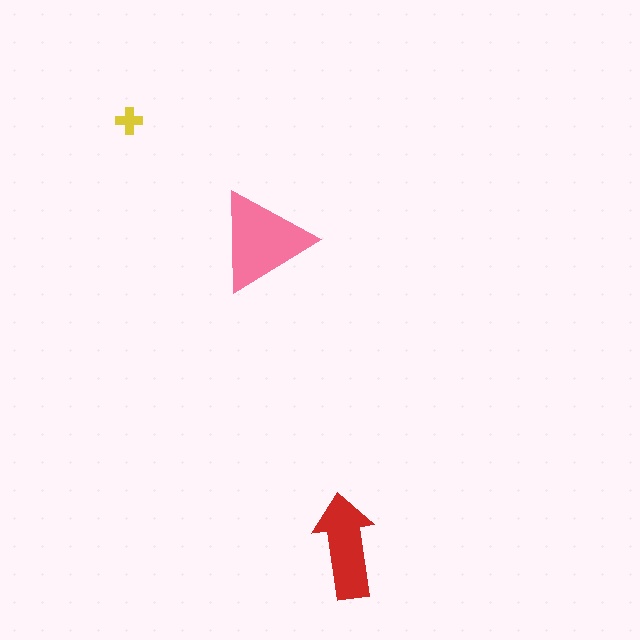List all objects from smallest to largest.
The yellow cross, the red arrow, the pink triangle.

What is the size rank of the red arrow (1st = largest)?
2nd.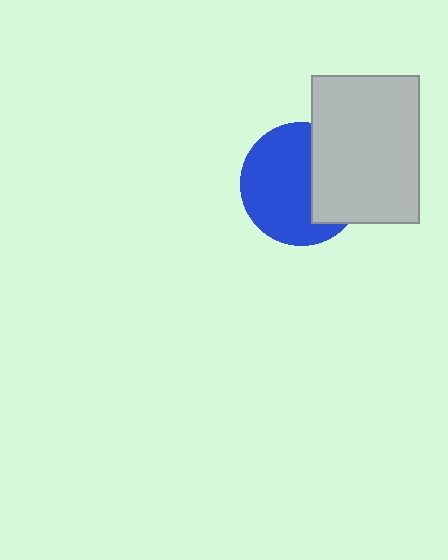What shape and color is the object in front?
The object in front is a light gray rectangle.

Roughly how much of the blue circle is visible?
About half of it is visible (roughly 65%).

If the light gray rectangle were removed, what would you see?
You would see the complete blue circle.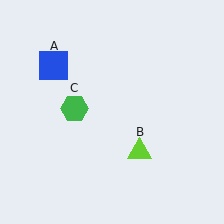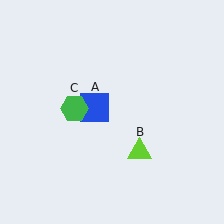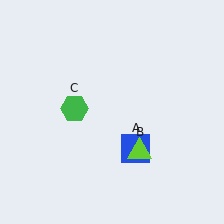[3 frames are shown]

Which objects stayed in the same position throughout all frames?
Lime triangle (object B) and green hexagon (object C) remained stationary.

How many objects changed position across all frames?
1 object changed position: blue square (object A).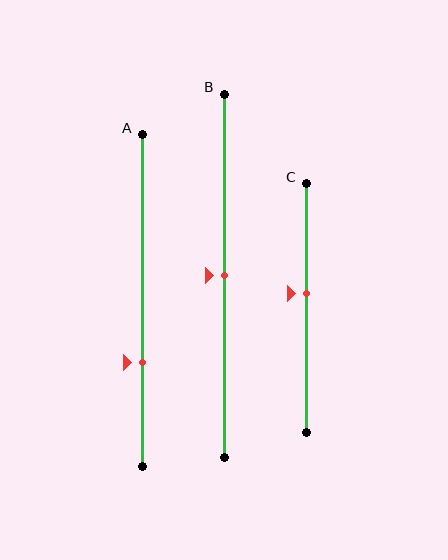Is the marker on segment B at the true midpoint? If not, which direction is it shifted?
Yes, the marker on segment B is at the true midpoint.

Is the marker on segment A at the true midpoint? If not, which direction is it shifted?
No, the marker on segment A is shifted downward by about 19% of the segment length.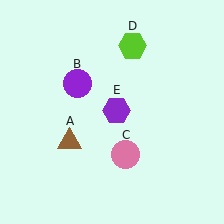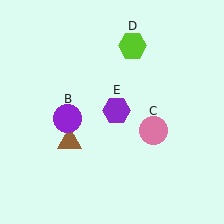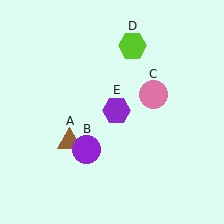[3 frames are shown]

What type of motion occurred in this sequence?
The purple circle (object B), pink circle (object C) rotated counterclockwise around the center of the scene.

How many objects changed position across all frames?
2 objects changed position: purple circle (object B), pink circle (object C).